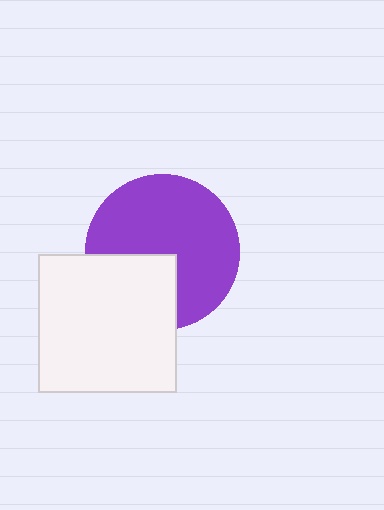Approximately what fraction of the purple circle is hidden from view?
Roughly 30% of the purple circle is hidden behind the white square.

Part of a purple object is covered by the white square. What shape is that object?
It is a circle.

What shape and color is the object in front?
The object in front is a white square.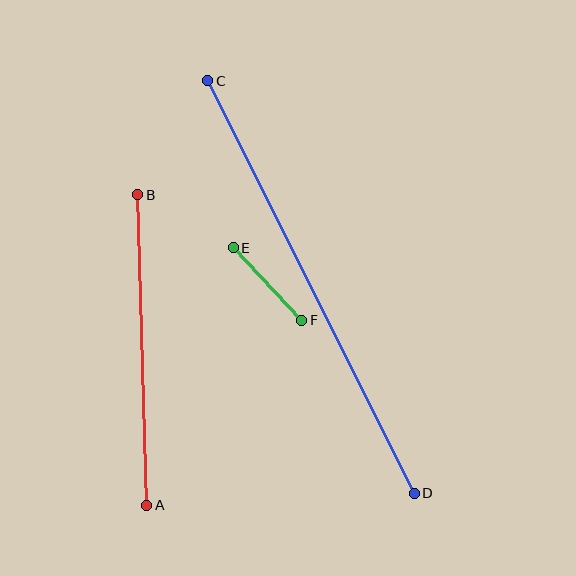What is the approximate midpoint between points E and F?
The midpoint is at approximately (268, 284) pixels.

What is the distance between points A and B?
The distance is approximately 311 pixels.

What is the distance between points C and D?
The distance is approximately 461 pixels.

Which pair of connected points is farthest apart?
Points C and D are farthest apart.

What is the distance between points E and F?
The distance is approximately 100 pixels.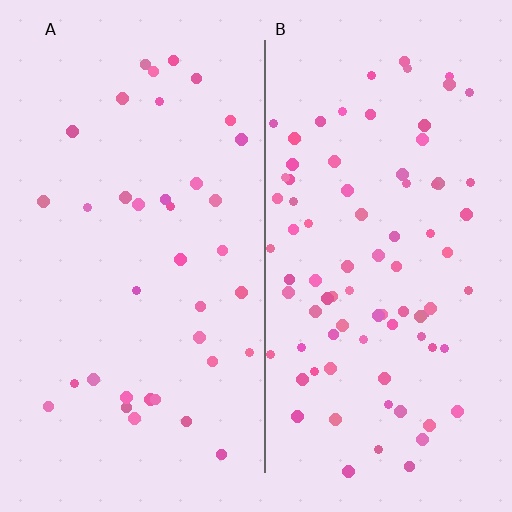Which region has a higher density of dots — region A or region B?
B (the right).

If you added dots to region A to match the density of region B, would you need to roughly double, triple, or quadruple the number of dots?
Approximately double.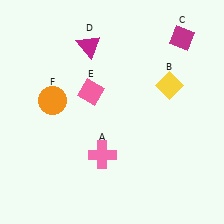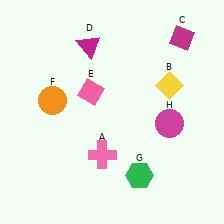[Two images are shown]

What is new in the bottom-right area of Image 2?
A magenta circle (H) was added in the bottom-right area of Image 2.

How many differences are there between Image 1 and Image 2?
There are 2 differences between the two images.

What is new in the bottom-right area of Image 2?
A green hexagon (G) was added in the bottom-right area of Image 2.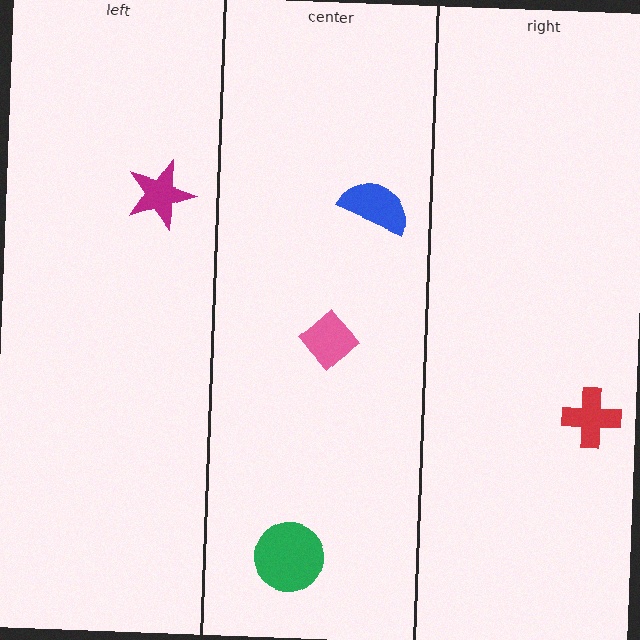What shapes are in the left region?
The magenta star.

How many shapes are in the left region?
1.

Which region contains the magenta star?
The left region.